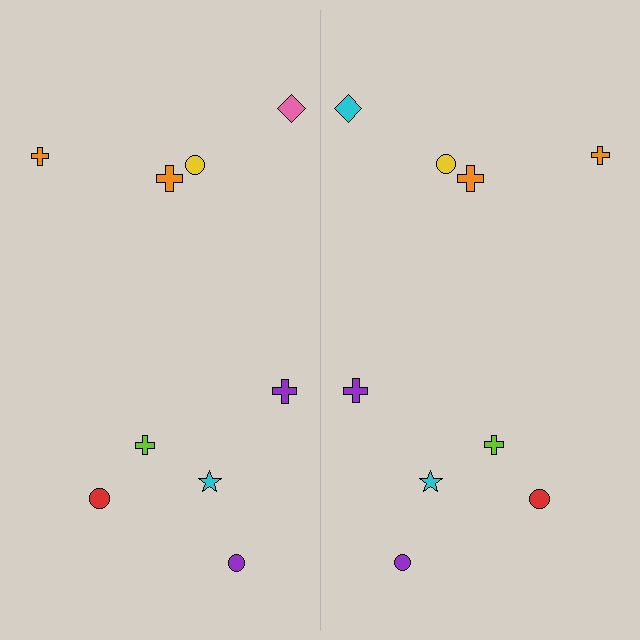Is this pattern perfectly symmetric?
No, the pattern is not perfectly symmetric. The cyan diamond on the right side breaks the symmetry — its mirror counterpart is pink.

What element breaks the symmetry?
The cyan diamond on the right side breaks the symmetry — its mirror counterpart is pink.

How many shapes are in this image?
There are 18 shapes in this image.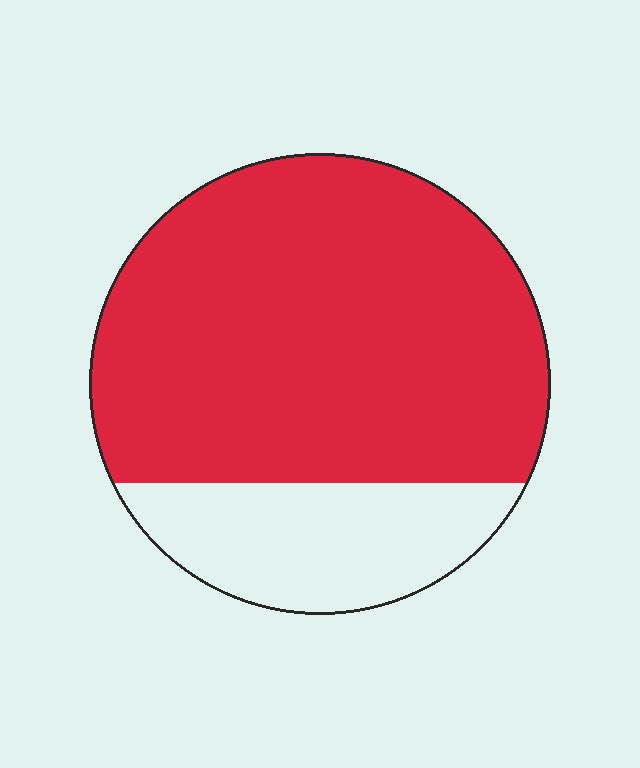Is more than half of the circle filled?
Yes.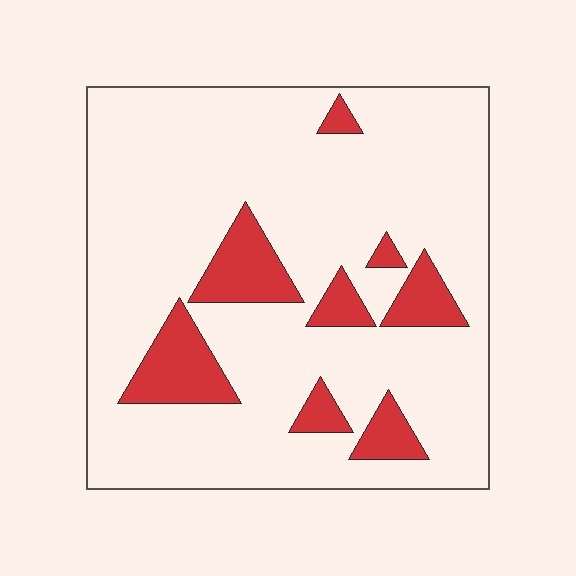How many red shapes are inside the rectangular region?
8.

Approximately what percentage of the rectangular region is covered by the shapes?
Approximately 15%.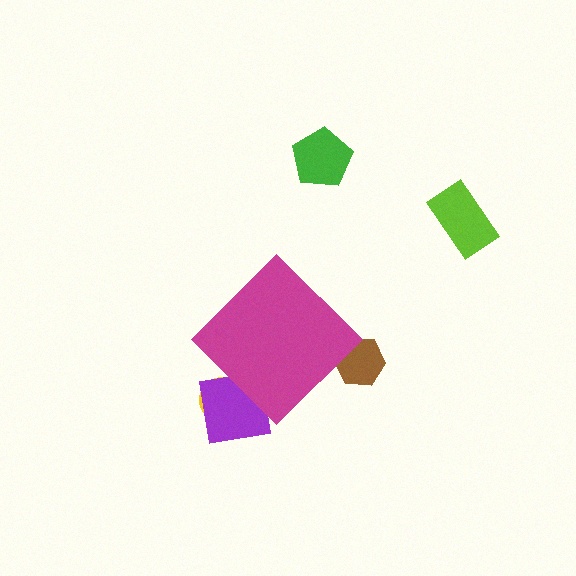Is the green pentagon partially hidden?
No, the green pentagon is fully visible.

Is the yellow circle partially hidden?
Yes, the yellow circle is partially hidden behind the magenta diamond.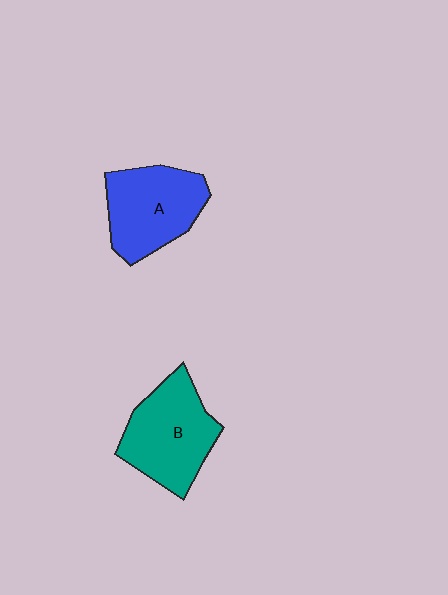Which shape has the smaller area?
Shape A (blue).